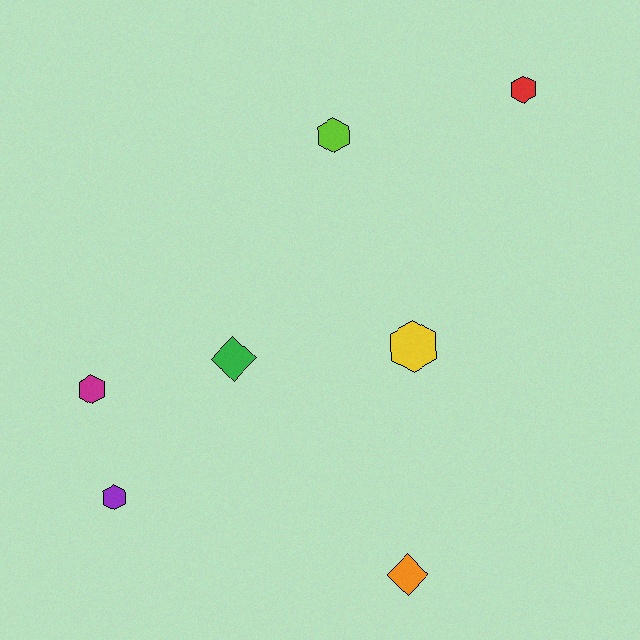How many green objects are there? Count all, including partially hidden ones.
There is 1 green object.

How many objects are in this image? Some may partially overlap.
There are 7 objects.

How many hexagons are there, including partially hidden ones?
There are 5 hexagons.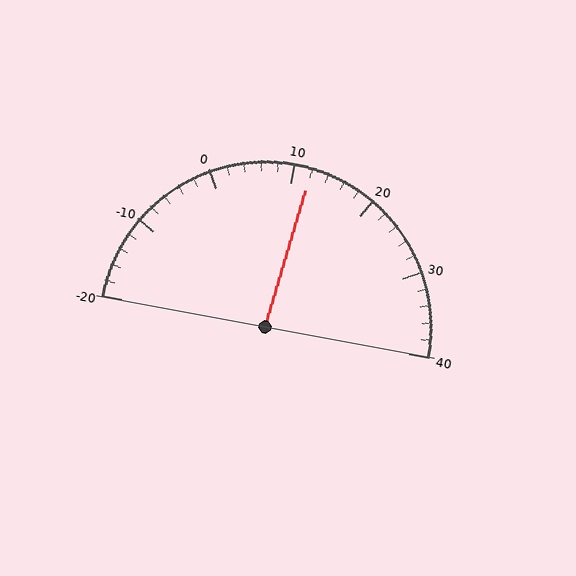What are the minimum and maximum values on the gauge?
The gauge ranges from -20 to 40.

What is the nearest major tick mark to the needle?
The nearest major tick mark is 10.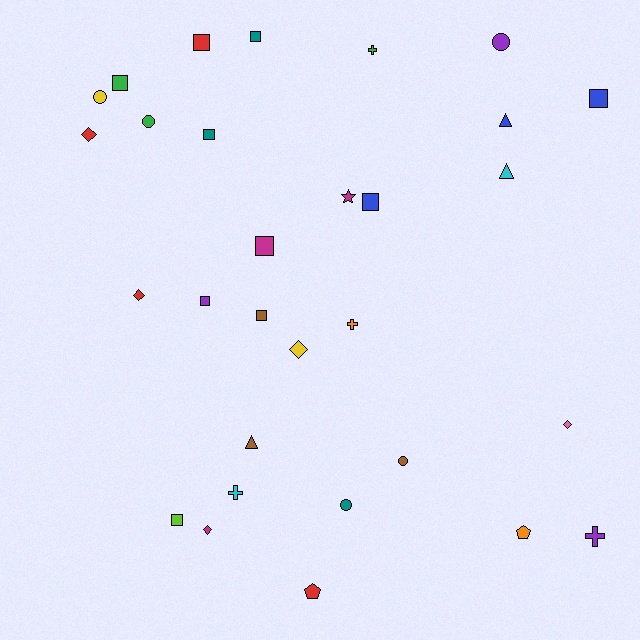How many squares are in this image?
There are 10 squares.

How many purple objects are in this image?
There are 3 purple objects.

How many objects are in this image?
There are 30 objects.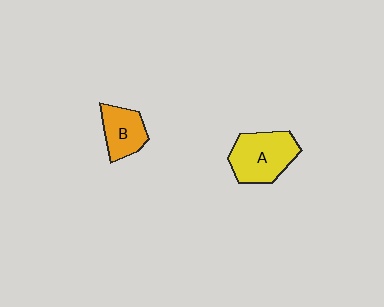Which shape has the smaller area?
Shape B (orange).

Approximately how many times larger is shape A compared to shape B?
Approximately 1.5 times.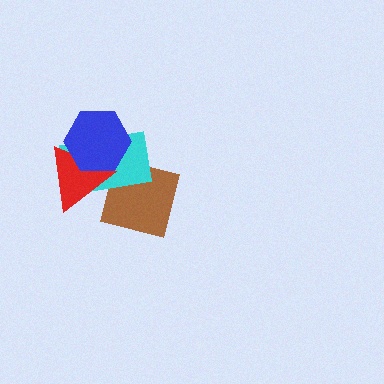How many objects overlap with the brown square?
1 object overlaps with the brown square.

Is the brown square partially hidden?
Yes, it is partially covered by another shape.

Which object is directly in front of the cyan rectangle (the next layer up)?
The red triangle is directly in front of the cyan rectangle.